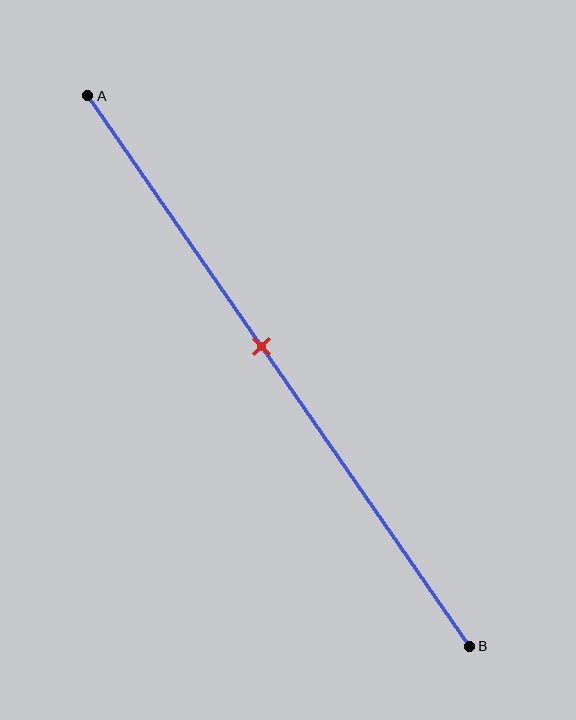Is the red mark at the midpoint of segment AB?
No, the mark is at about 45% from A, not at the 50% midpoint.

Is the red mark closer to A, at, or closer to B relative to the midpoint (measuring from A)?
The red mark is closer to point A than the midpoint of segment AB.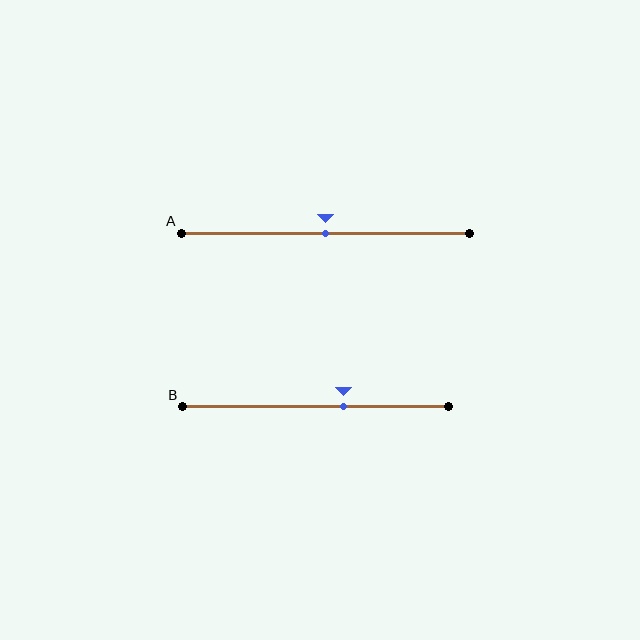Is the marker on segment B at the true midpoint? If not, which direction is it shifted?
No, the marker on segment B is shifted to the right by about 11% of the segment length.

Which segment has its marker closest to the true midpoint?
Segment A has its marker closest to the true midpoint.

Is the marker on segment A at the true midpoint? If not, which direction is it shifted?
Yes, the marker on segment A is at the true midpoint.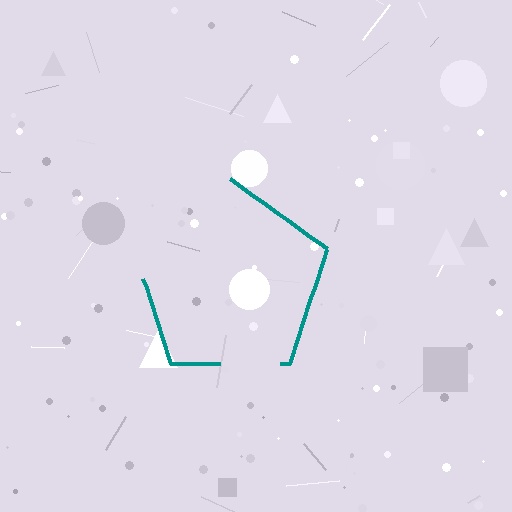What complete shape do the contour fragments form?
The contour fragments form a pentagon.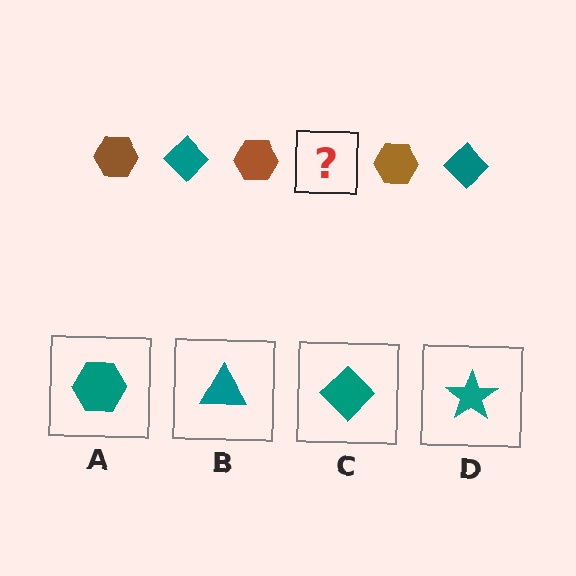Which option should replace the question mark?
Option C.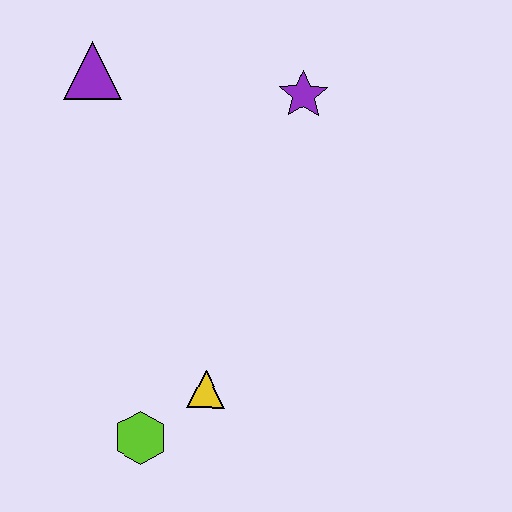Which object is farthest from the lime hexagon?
The purple star is farthest from the lime hexagon.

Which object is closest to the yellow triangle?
The lime hexagon is closest to the yellow triangle.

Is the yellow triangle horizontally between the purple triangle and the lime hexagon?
No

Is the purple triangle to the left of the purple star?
Yes